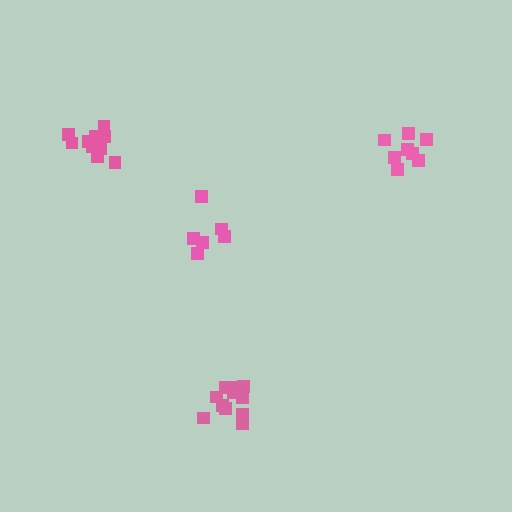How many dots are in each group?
Group 1: 11 dots, Group 2: 11 dots, Group 3: 6 dots, Group 4: 8 dots (36 total).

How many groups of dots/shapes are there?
There are 4 groups.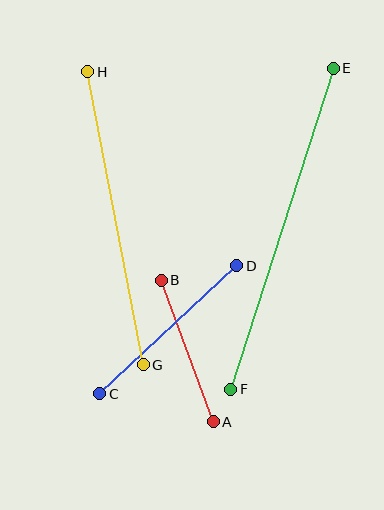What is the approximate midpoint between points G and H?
The midpoint is at approximately (116, 218) pixels.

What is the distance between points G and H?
The distance is approximately 298 pixels.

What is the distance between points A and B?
The distance is approximately 151 pixels.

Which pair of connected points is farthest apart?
Points E and F are farthest apart.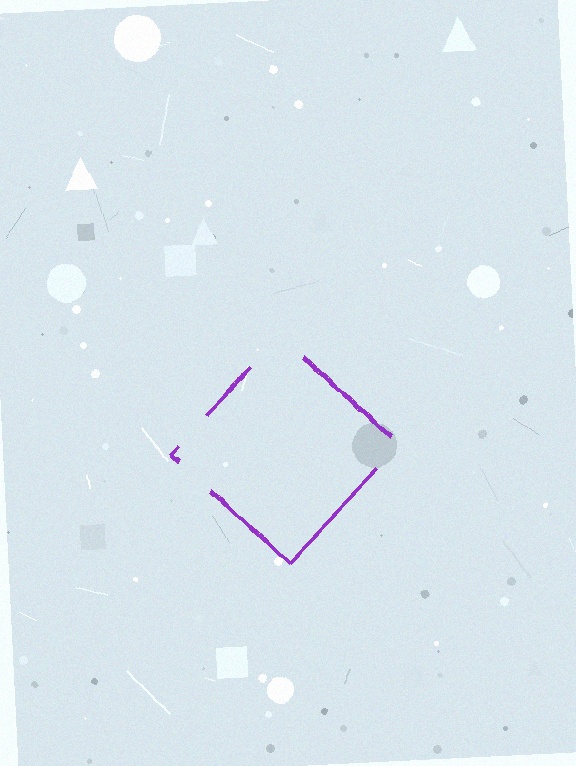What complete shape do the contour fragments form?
The contour fragments form a diamond.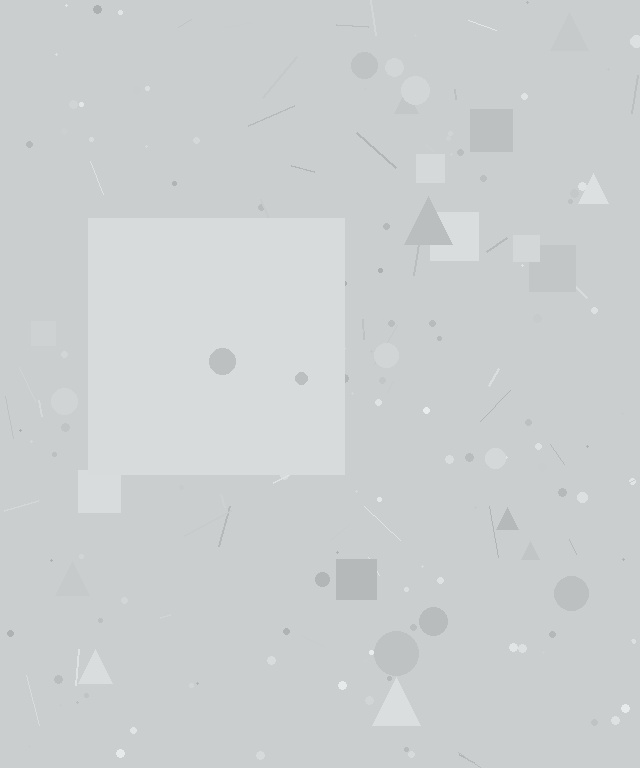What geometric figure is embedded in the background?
A square is embedded in the background.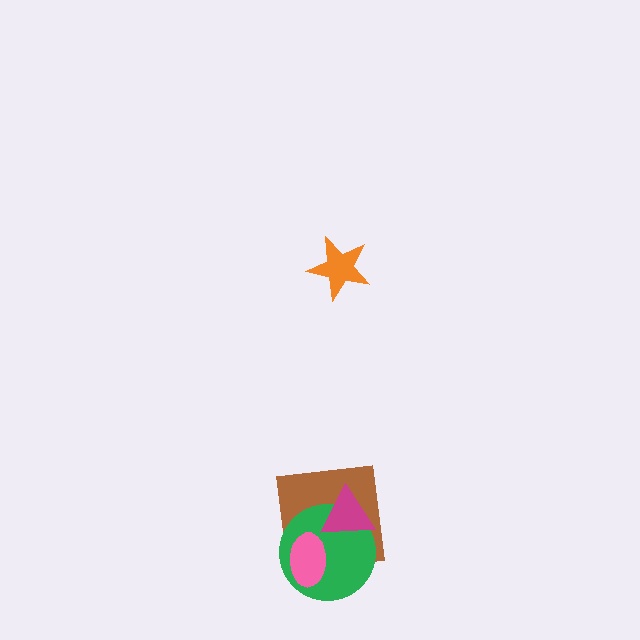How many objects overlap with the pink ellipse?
2 objects overlap with the pink ellipse.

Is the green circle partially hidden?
Yes, it is partially covered by another shape.